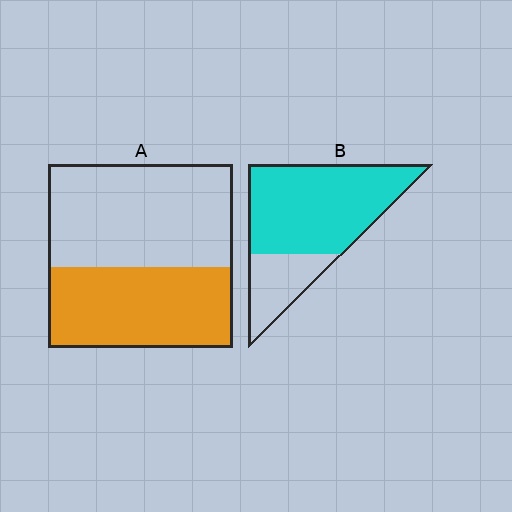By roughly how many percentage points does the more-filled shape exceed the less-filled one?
By roughly 30 percentage points (B over A).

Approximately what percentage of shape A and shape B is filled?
A is approximately 45% and B is approximately 75%.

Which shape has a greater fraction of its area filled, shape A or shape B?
Shape B.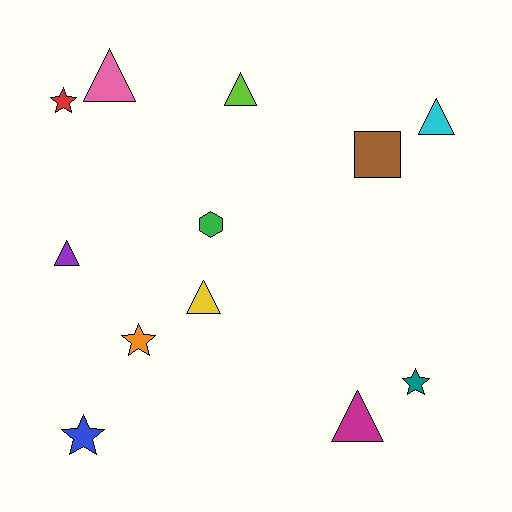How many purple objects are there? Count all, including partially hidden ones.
There is 1 purple object.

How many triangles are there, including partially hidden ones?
There are 6 triangles.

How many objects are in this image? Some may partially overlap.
There are 12 objects.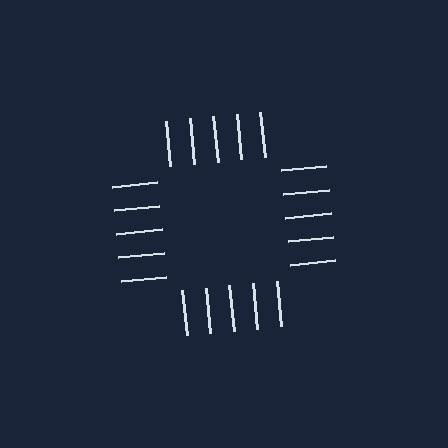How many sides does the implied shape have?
4 sides — the line-ends trace a square.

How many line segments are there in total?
20 — 5 along each of the 4 edges.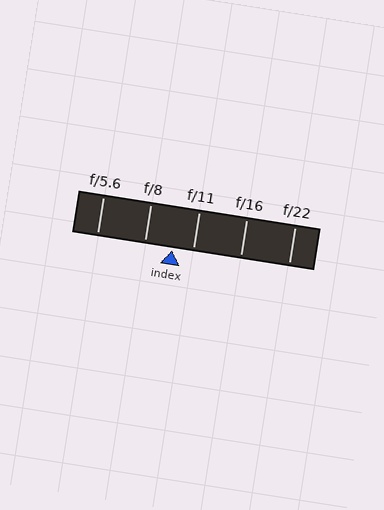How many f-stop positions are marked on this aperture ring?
There are 5 f-stop positions marked.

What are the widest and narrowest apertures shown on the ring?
The widest aperture shown is f/5.6 and the narrowest is f/22.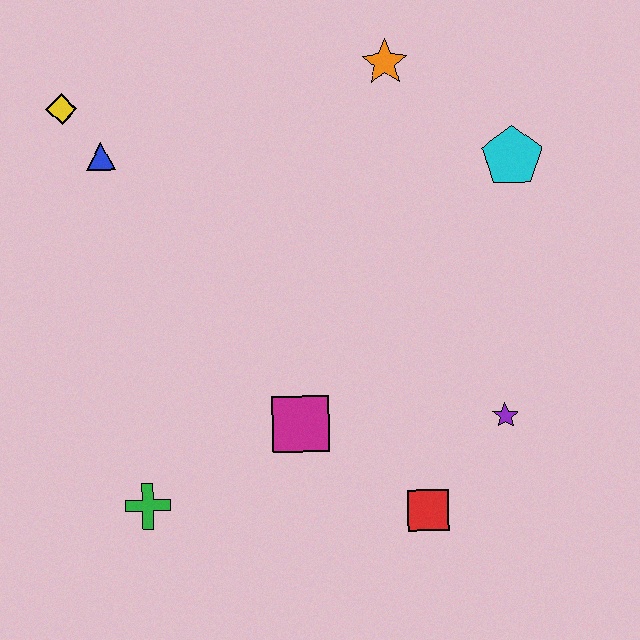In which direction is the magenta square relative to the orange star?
The magenta square is below the orange star.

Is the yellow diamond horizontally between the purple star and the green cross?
No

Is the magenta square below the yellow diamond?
Yes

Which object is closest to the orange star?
The cyan pentagon is closest to the orange star.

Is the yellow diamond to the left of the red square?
Yes